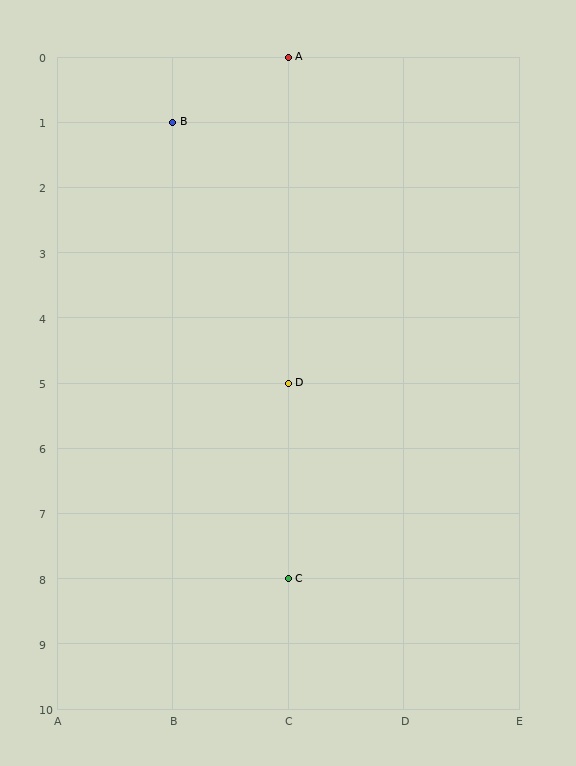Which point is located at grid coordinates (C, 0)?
Point A is at (C, 0).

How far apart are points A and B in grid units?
Points A and B are 1 column and 1 row apart (about 1.4 grid units diagonally).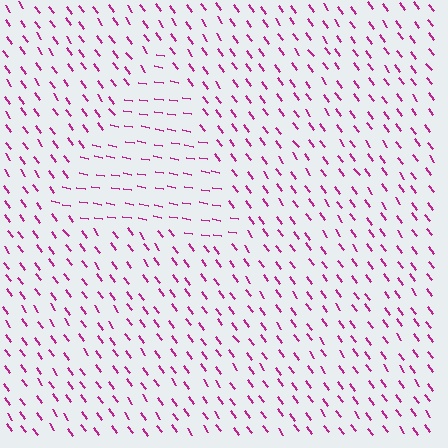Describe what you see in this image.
The image is filled with small magenta line segments. A triangle region in the image has lines oriented differently from the surrounding lines, creating a visible texture boundary.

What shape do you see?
I see a triangle.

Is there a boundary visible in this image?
Yes, there is a texture boundary formed by a change in line orientation.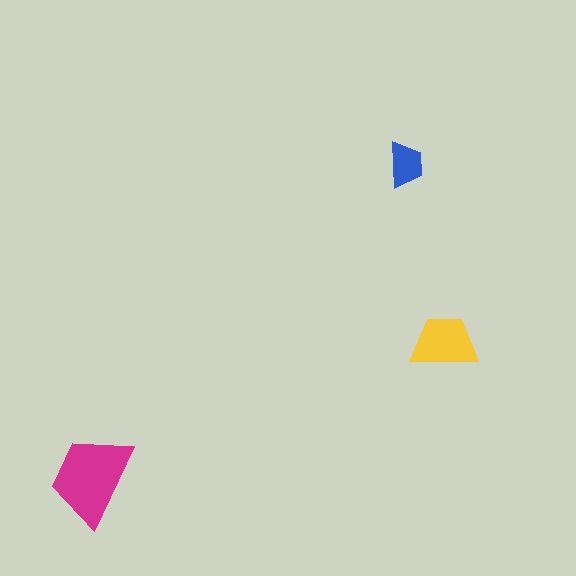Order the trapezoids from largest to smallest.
the magenta one, the yellow one, the blue one.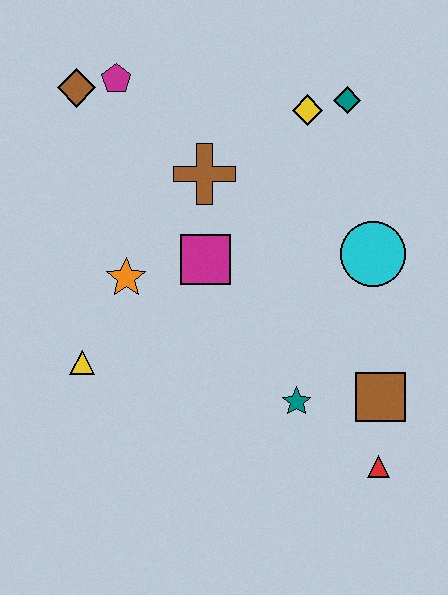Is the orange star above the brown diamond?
No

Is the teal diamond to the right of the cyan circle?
No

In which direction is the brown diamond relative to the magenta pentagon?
The brown diamond is to the left of the magenta pentagon.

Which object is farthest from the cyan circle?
The brown diamond is farthest from the cyan circle.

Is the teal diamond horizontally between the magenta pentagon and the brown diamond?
No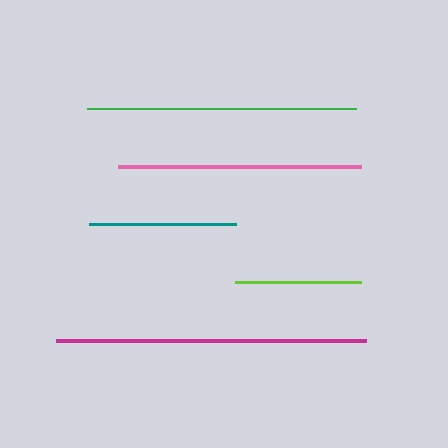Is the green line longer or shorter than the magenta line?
The magenta line is longer than the green line.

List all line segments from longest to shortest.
From longest to shortest: magenta, green, pink, teal, lime.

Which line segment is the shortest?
The lime line is the shortest at approximately 126 pixels.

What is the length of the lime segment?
The lime segment is approximately 126 pixels long.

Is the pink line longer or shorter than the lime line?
The pink line is longer than the lime line.